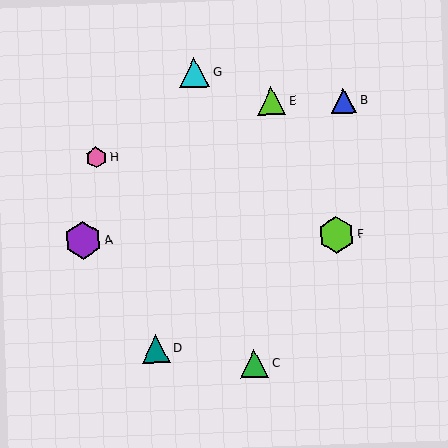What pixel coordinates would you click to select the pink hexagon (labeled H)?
Click at (96, 158) to select the pink hexagon H.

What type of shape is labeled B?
Shape B is a blue triangle.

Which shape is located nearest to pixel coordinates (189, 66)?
The cyan triangle (labeled G) at (195, 72) is nearest to that location.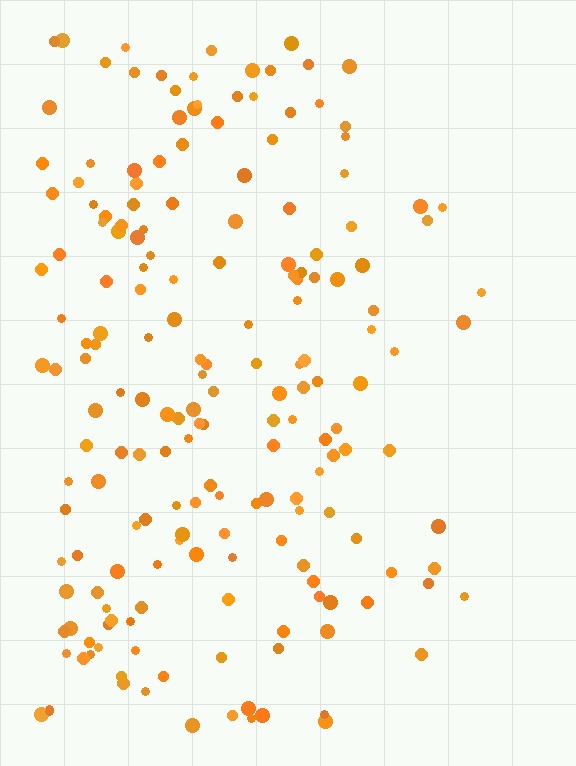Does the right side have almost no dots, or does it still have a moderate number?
Still a moderate number, just noticeably fewer than the left.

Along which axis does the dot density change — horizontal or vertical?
Horizontal.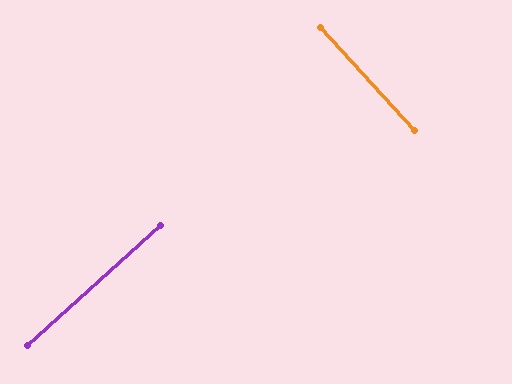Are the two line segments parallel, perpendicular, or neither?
Perpendicular — they meet at approximately 90°.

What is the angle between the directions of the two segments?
Approximately 90 degrees.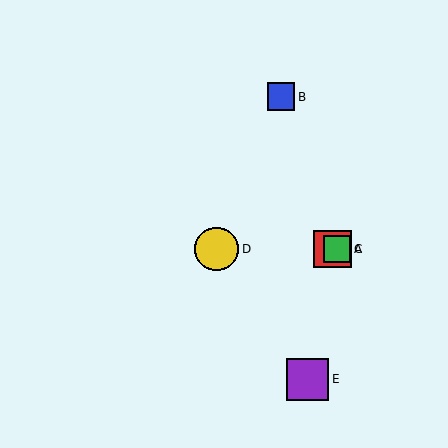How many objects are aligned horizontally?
3 objects (A, C, D) are aligned horizontally.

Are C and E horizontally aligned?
No, C is at y≈249 and E is at y≈379.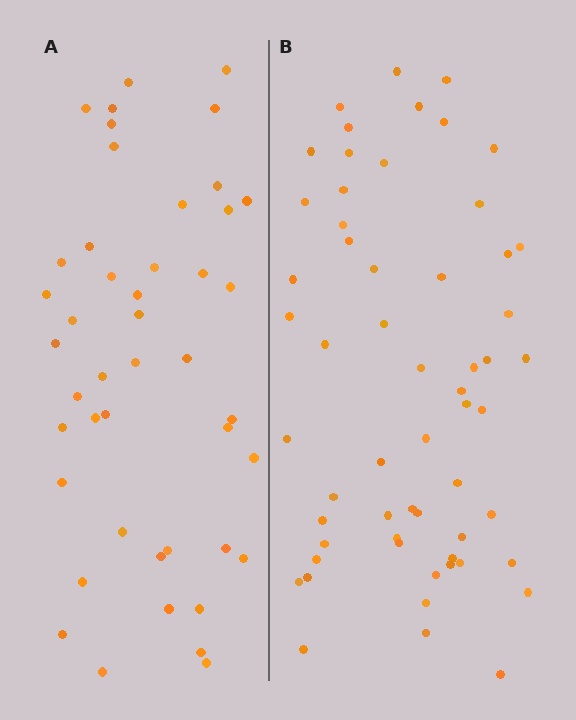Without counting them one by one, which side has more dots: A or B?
Region B (the right region) has more dots.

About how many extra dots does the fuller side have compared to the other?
Region B has approximately 15 more dots than region A.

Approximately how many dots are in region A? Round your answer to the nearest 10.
About 40 dots. (The exact count is 45, which rounds to 40.)